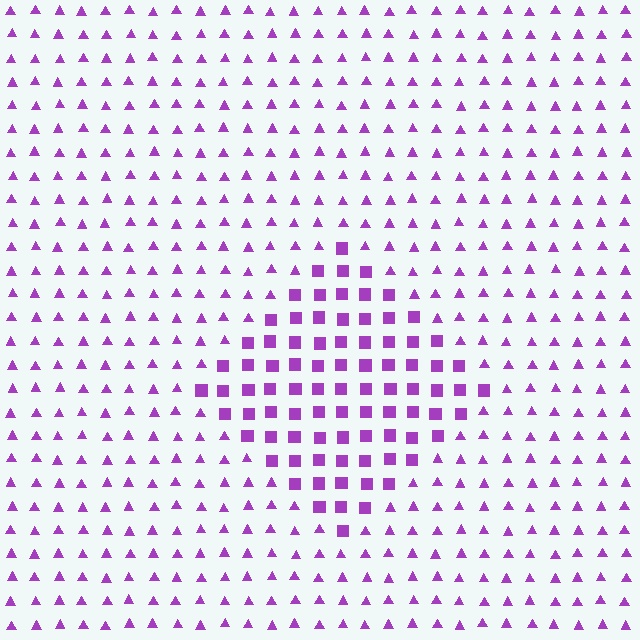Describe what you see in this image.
The image is filled with small purple elements arranged in a uniform grid. A diamond-shaped region contains squares, while the surrounding area contains triangles. The boundary is defined purely by the change in element shape.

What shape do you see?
I see a diamond.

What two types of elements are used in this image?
The image uses squares inside the diamond region and triangles outside it.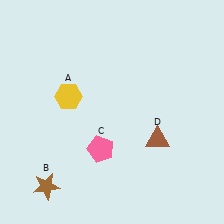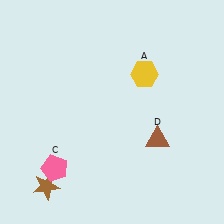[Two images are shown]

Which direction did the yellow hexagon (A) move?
The yellow hexagon (A) moved right.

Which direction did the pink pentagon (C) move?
The pink pentagon (C) moved left.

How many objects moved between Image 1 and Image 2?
2 objects moved between the two images.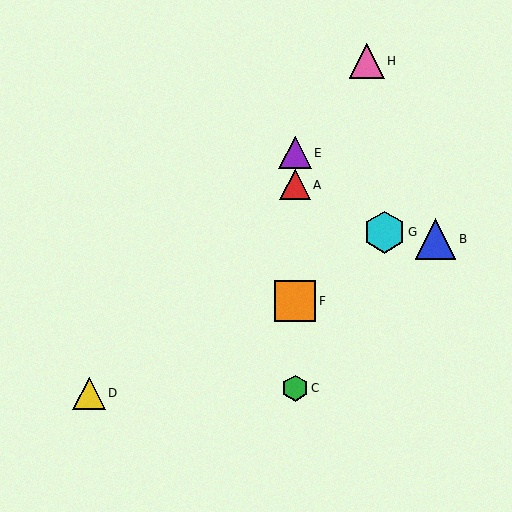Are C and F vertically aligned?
Yes, both are at x≈295.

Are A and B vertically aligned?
No, A is at x≈295 and B is at x≈435.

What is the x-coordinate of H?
Object H is at x≈367.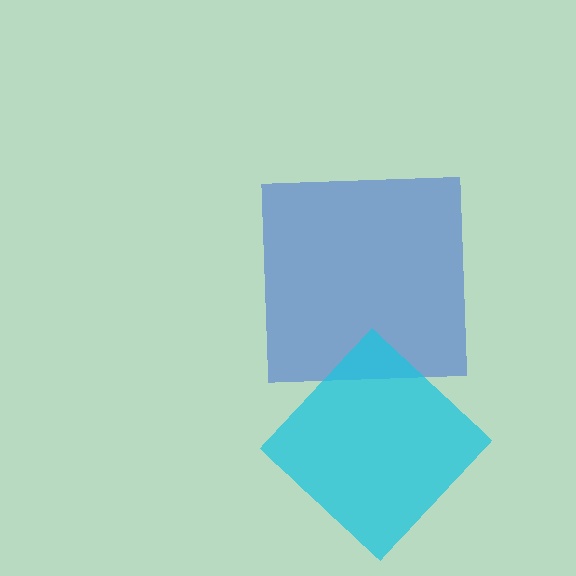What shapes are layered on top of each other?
The layered shapes are: a blue square, a cyan diamond.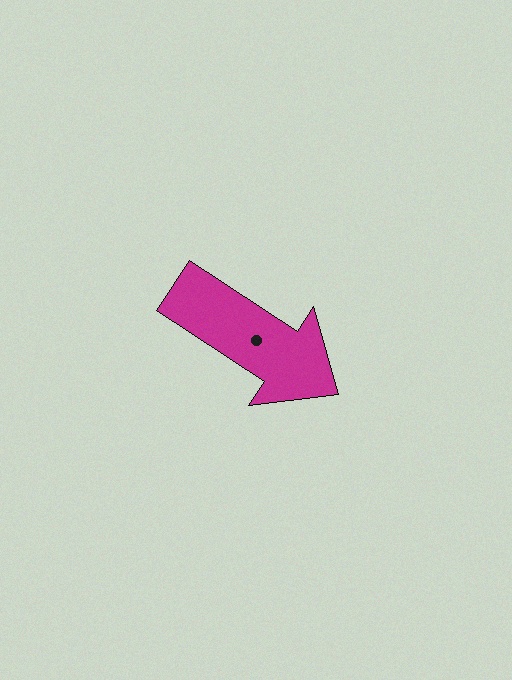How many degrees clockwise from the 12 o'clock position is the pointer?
Approximately 123 degrees.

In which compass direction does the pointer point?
Southeast.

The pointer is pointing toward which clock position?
Roughly 4 o'clock.